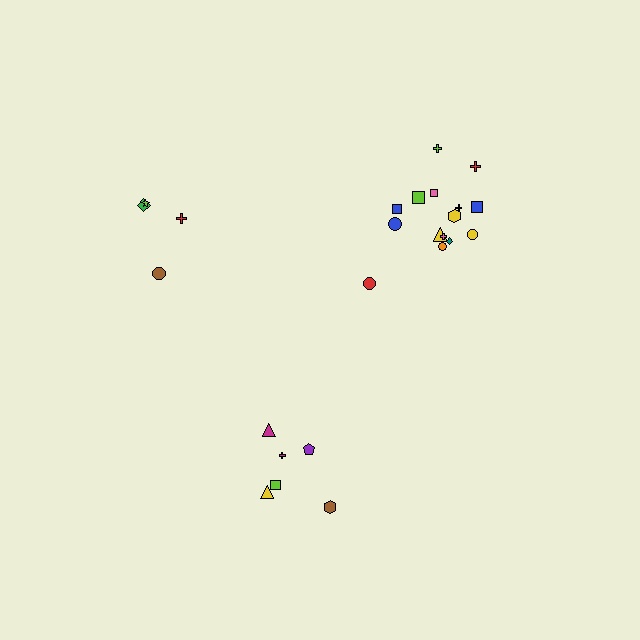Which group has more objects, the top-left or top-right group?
The top-right group.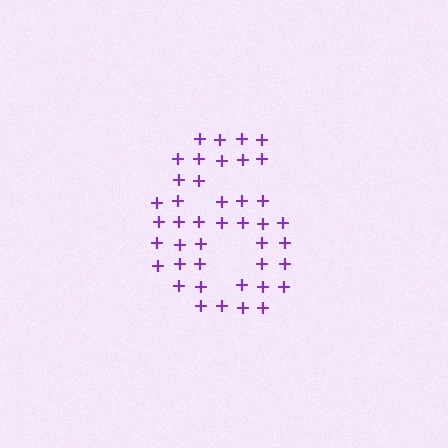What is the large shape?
The large shape is the digit 6.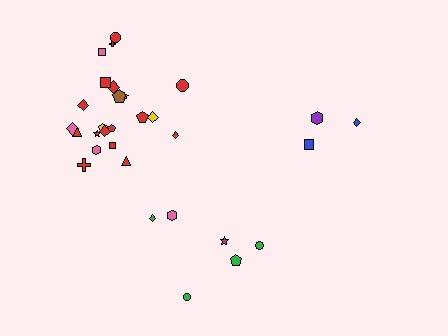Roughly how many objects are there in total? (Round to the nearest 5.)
Roughly 30 objects in total.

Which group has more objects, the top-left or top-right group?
The top-left group.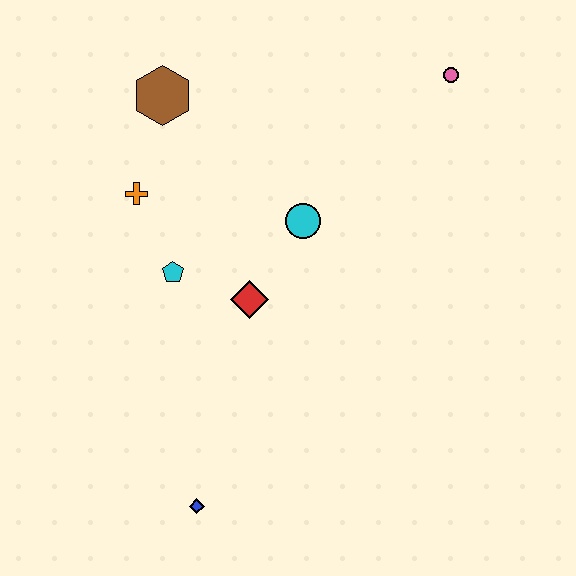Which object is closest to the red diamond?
The cyan pentagon is closest to the red diamond.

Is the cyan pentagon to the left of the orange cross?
No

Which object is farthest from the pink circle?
The blue diamond is farthest from the pink circle.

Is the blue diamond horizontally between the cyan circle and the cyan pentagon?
Yes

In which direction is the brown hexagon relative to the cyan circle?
The brown hexagon is to the left of the cyan circle.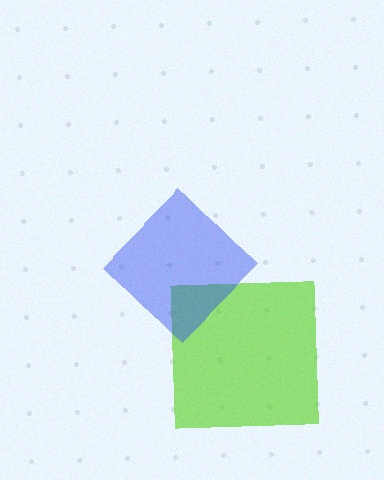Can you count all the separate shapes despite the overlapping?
Yes, there are 2 separate shapes.